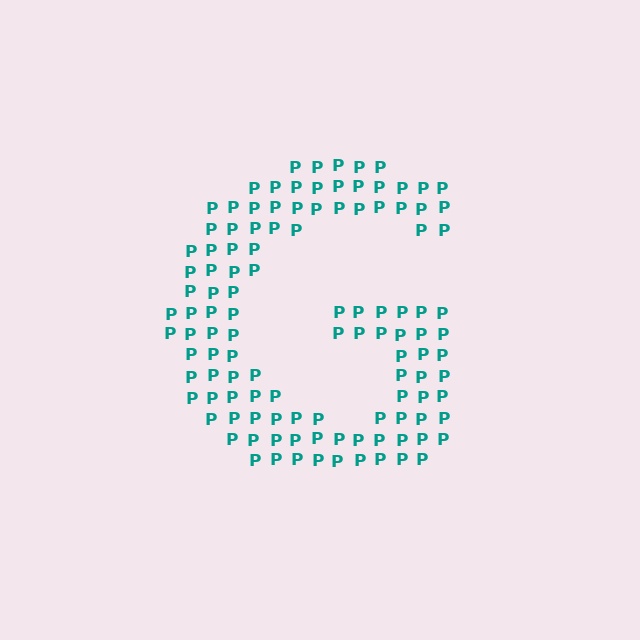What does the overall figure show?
The overall figure shows the letter G.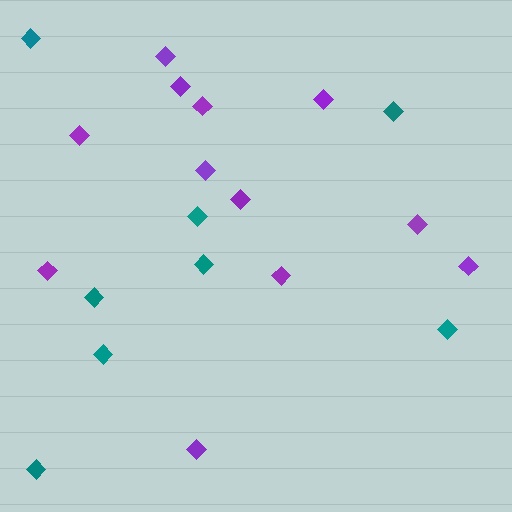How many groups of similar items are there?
There are 2 groups: one group of teal diamonds (8) and one group of purple diamonds (12).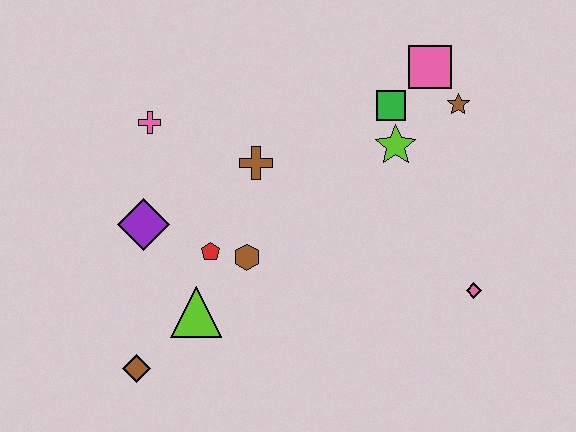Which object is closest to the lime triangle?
The red pentagon is closest to the lime triangle.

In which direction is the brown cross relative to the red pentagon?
The brown cross is above the red pentagon.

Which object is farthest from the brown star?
The brown diamond is farthest from the brown star.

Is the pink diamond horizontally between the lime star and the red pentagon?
No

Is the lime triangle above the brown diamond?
Yes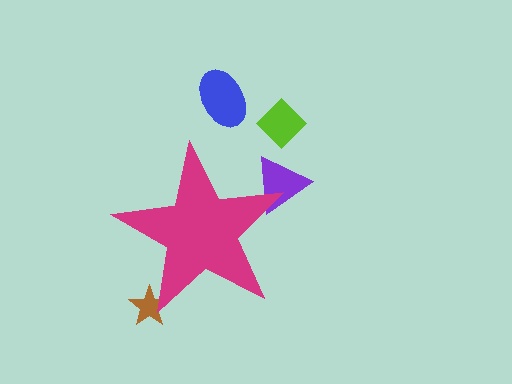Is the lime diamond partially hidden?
No, the lime diamond is fully visible.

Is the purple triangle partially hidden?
Yes, the purple triangle is partially hidden behind the magenta star.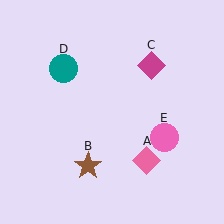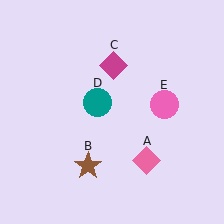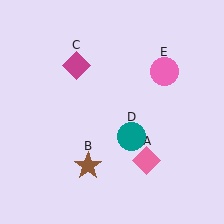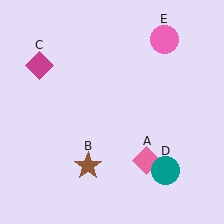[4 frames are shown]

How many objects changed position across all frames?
3 objects changed position: magenta diamond (object C), teal circle (object D), pink circle (object E).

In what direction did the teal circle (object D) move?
The teal circle (object D) moved down and to the right.